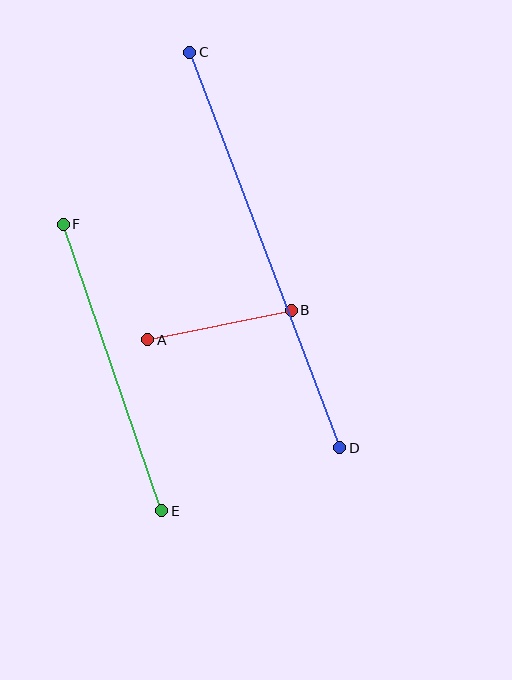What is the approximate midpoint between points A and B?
The midpoint is at approximately (219, 325) pixels.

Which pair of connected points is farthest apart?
Points C and D are farthest apart.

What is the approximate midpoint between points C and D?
The midpoint is at approximately (265, 250) pixels.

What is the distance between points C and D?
The distance is approximately 423 pixels.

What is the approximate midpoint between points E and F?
The midpoint is at approximately (113, 367) pixels.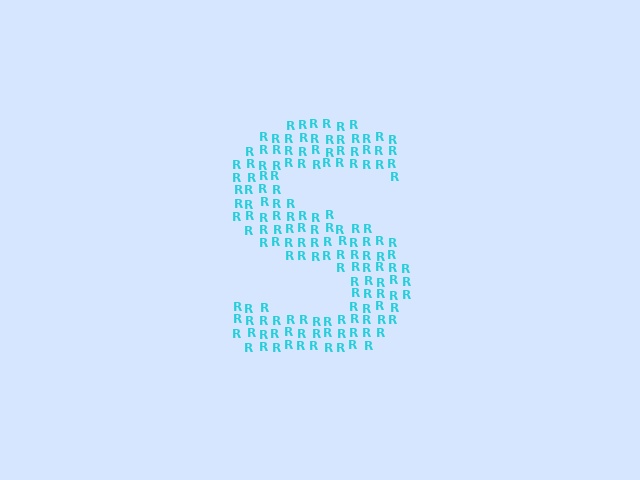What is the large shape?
The large shape is the letter S.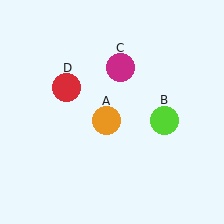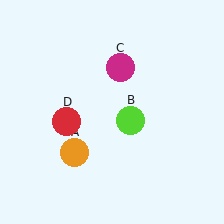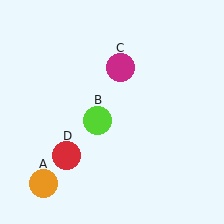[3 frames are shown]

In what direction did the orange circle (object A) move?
The orange circle (object A) moved down and to the left.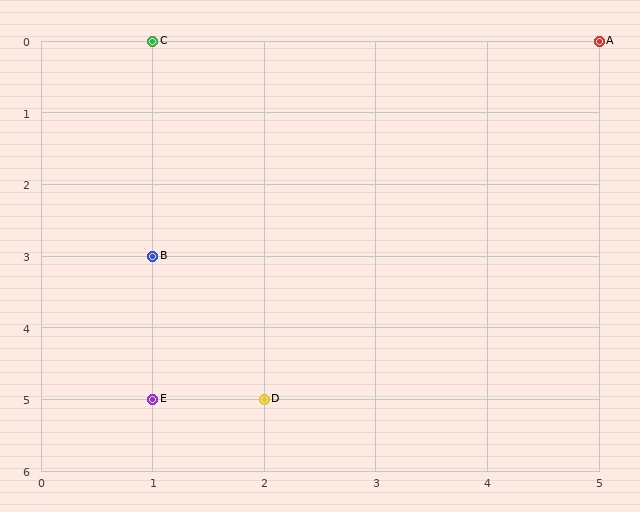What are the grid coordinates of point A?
Point A is at grid coordinates (5, 0).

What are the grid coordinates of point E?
Point E is at grid coordinates (1, 5).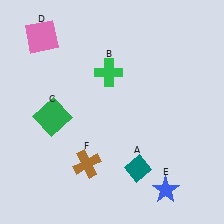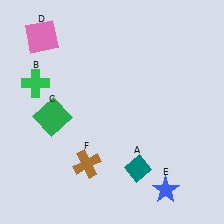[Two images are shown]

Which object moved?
The green cross (B) moved left.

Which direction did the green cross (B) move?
The green cross (B) moved left.